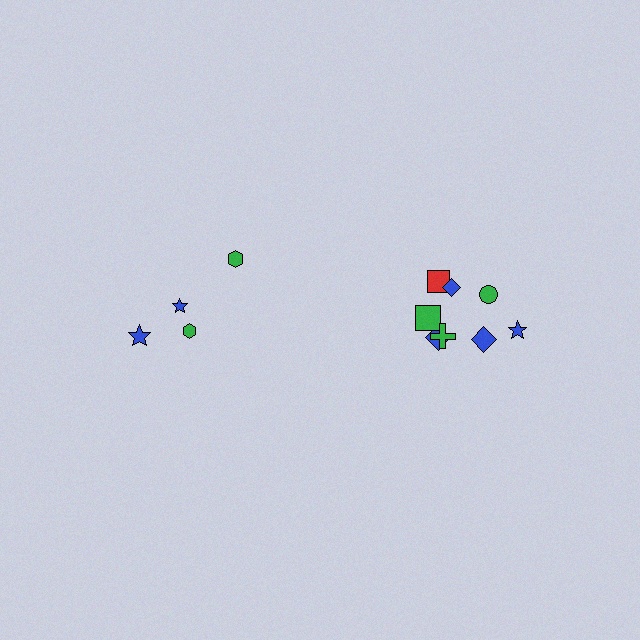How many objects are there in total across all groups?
There are 12 objects.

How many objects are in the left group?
There are 4 objects.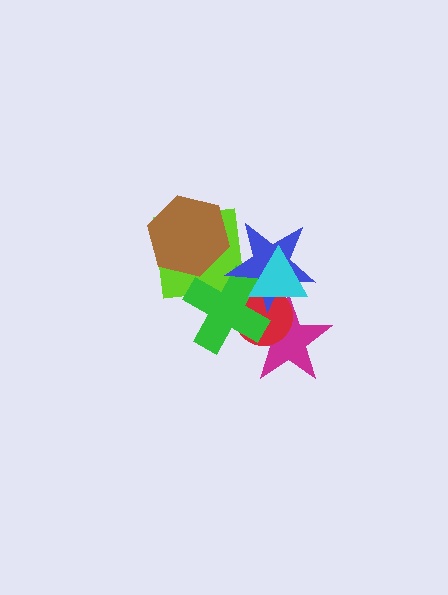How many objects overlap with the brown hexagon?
1 object overlaps with the brown hexagon.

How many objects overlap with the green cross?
5 objects overlap with the green cross.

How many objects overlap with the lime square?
3 objects overlap with the lime square.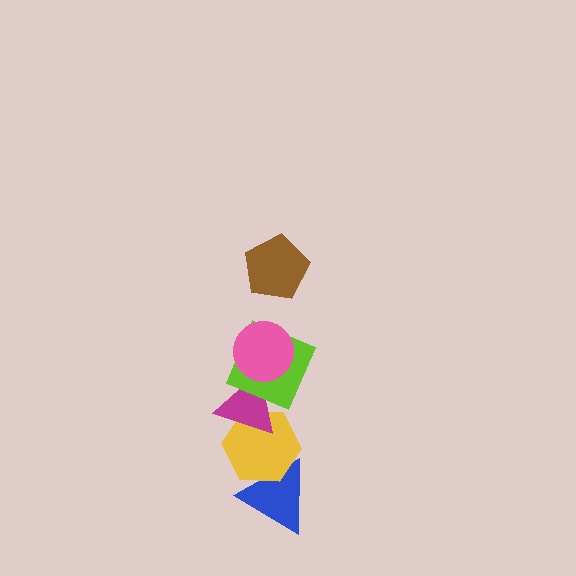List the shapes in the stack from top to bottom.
From top to bottom: the brown pentagon, the pink circle, the lime square, the magenta triangle, the yellow hexagon, the blue triangle.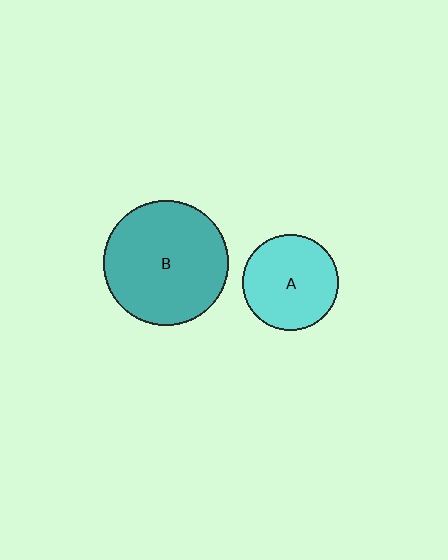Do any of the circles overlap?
No, none of the circles overlap.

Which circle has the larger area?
Circle B (teal).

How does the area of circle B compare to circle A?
Approximately 1.7 times.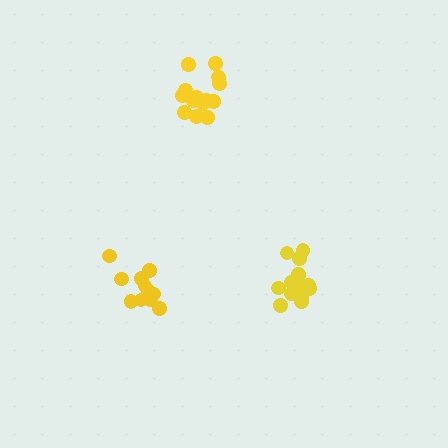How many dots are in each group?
Group 1: 15 dots, Group 2: 14 dots, Group 3: 11 dots (40 total).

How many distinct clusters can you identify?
There are 3 distinct clusters.